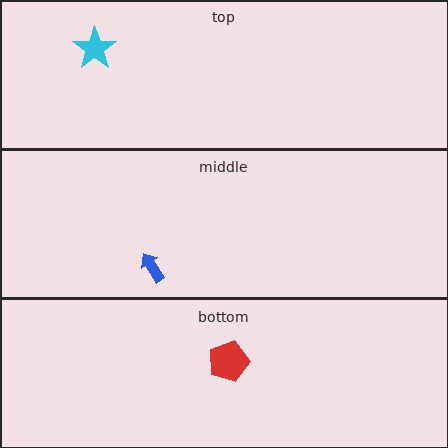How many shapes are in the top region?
1.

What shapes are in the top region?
The cyan star.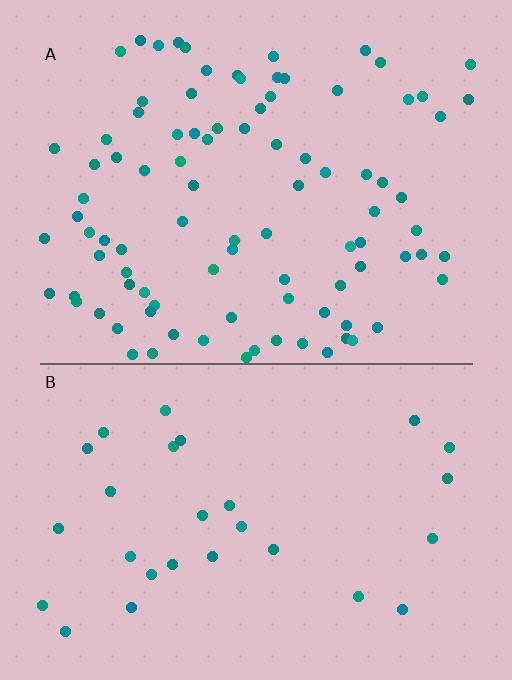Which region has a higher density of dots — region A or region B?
A (the top).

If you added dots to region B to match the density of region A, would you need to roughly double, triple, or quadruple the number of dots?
Approximately triple.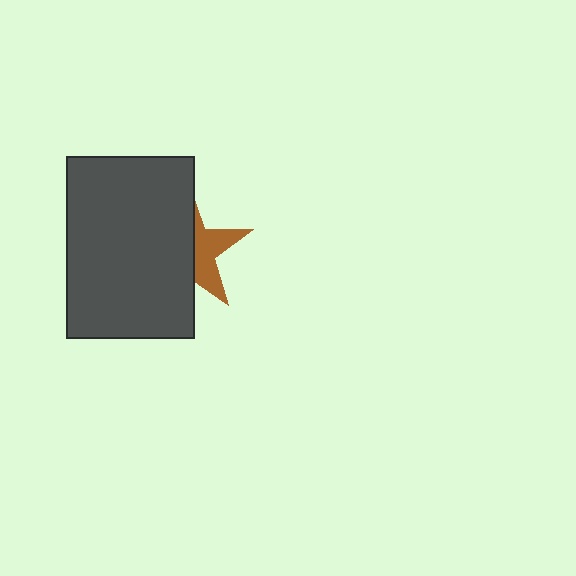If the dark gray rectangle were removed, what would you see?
You would see the complete brown star.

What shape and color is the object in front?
The object in front is a dark gray rectangle.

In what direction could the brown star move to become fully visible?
The brown star could move right. That would shift it out from behind the dark gray rectangle entirely.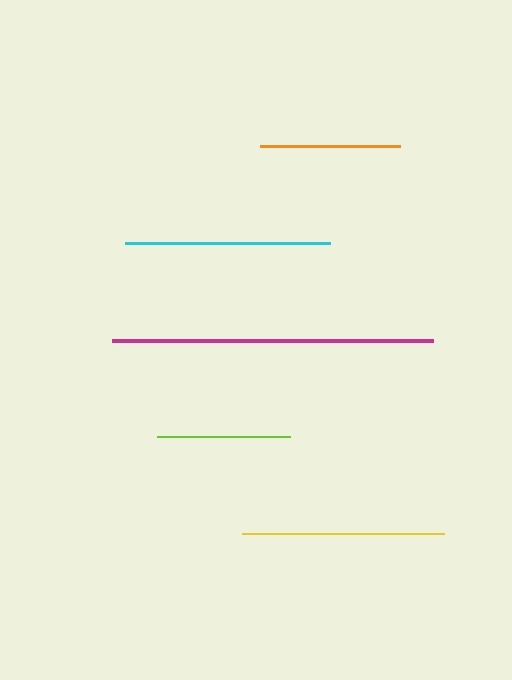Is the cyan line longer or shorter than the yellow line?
The cyan line is longer than the yellow line.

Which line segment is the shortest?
The lime line is the shortest at approximately 133 pixels.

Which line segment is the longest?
The magenta line is the longest at approximately 321 pixels.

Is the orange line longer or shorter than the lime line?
The orange line is longer than the lime line.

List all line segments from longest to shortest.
From longest to shortest: magenta, cyan, yellow, orange, lime.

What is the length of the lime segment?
The lime segment is approximately 133 pixels long.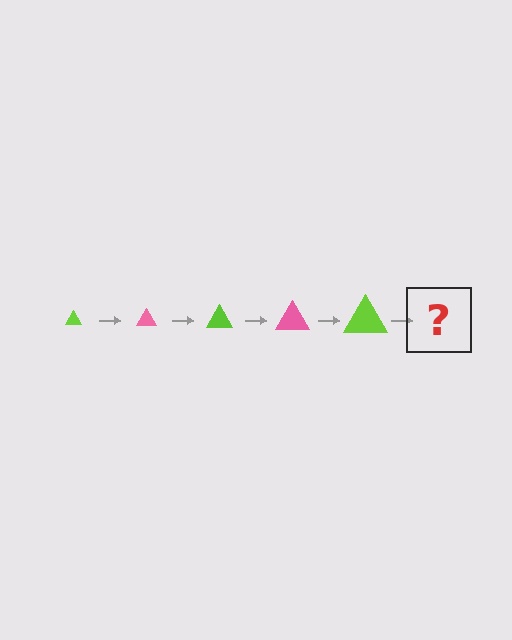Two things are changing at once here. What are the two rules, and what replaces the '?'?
The two rules are that the triangle grows larger each step and the color cycles through lime and pink. The '?' should be a pink triangle, larger than the previous one.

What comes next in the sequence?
The next element should be a pink triangle, larger than the previous one.